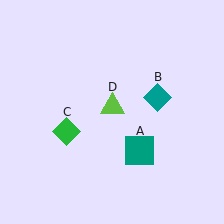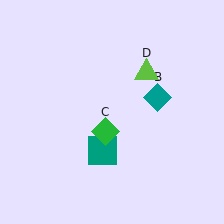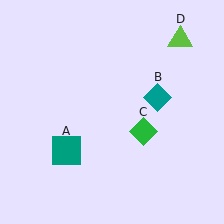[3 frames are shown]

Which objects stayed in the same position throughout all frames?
Teal diamond (object B) remained stationary.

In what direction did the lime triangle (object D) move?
The lime triangle (object D) moved up and to the right.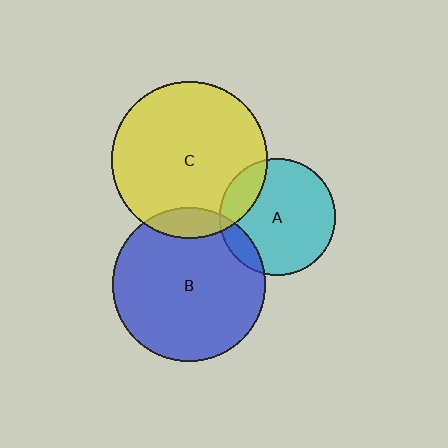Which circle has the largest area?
Circle C (yellow).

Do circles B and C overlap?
Yes.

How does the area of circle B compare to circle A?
Approximately 1.7 times.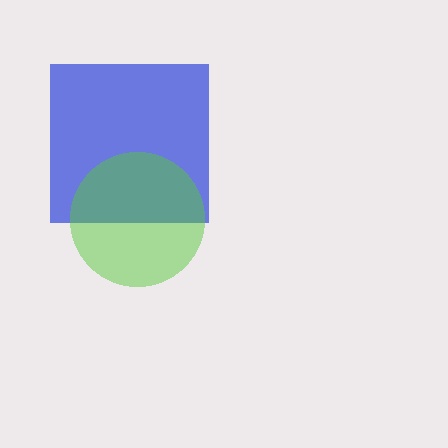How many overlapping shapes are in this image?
There are 2 overlapping shapes in the image.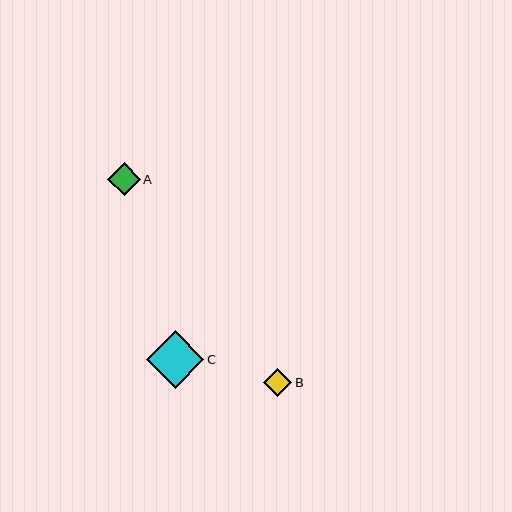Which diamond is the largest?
Diamond C is the largest with a size of approximately 58 pixels.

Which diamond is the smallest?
Diamond B is the smallest with a size of approximately 28 pixels.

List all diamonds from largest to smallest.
From largest to smallest: C, A, B.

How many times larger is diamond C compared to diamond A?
Diamond C is approximately 1.8 times the size of diamond A.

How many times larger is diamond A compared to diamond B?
Diamond A is approximately 1.2 times the size of diamond B.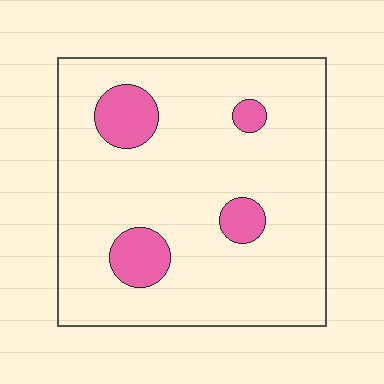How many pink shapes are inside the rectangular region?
4.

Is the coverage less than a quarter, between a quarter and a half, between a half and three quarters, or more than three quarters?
Less than a quarter.